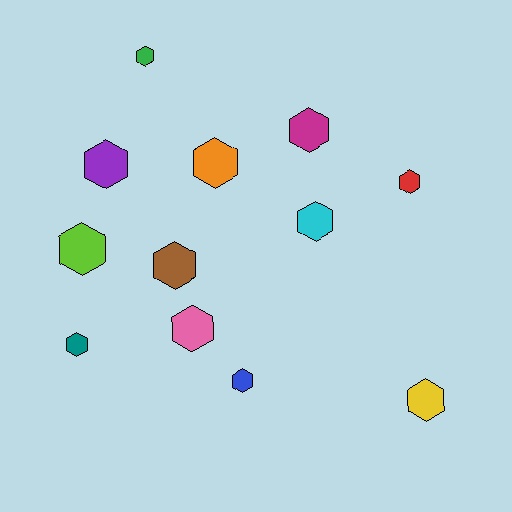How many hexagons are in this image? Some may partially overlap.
There are 12 hexagons.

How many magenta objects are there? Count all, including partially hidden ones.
There is 1 magenta object.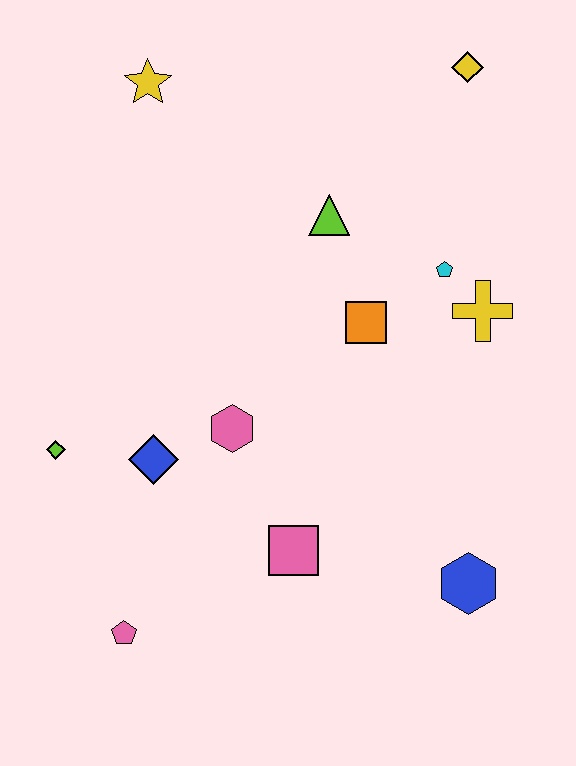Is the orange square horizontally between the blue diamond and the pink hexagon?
No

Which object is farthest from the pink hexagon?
The yellow diamond is farthest from the pink hexagon.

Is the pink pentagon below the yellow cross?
Yes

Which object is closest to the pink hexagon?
The blue diamond is closest to the pink hexagon.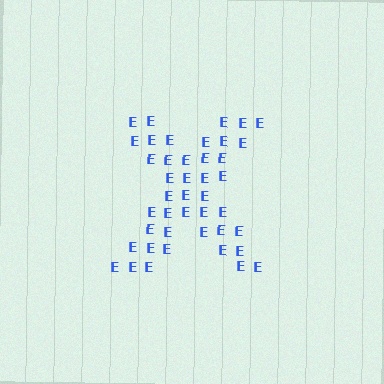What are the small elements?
The small elements are letter E's.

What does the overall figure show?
The overall figure shows the letter X.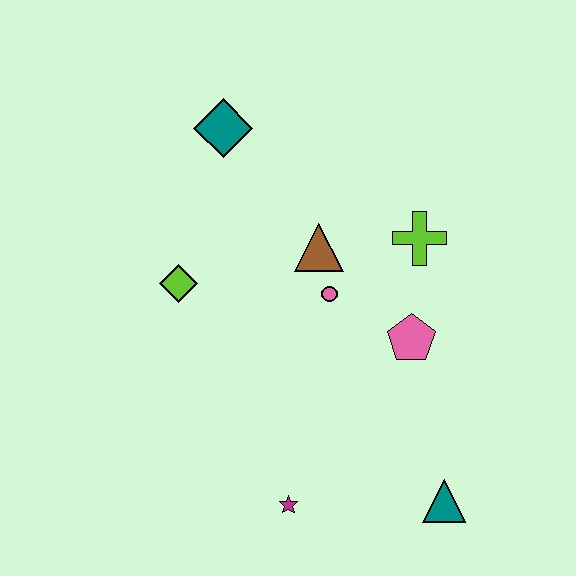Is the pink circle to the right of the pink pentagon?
No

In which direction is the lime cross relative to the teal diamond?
The lime cross is to the right of the teal diamond.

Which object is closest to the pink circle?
The brown triangle is closest to the pink circle.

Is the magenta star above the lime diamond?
No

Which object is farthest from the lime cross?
The magenta star is farthest from the lime cross.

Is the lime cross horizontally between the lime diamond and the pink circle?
No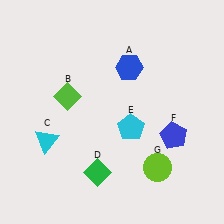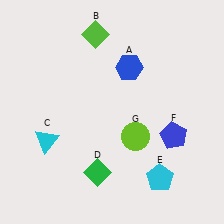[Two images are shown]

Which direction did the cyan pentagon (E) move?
The cyan pentagon (E) moved down.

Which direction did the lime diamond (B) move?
The lime diamond (B) moved up.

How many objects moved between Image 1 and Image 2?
3 objects moved between the two images.